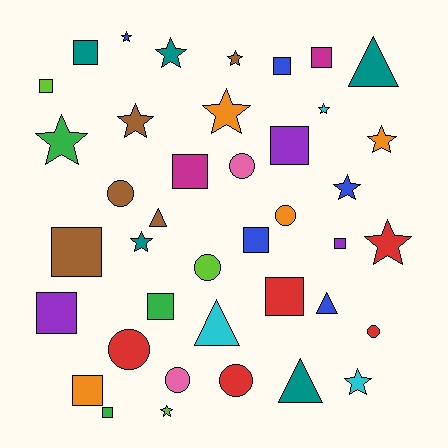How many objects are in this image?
There are 40 objects.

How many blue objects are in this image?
There are 5 blue objects.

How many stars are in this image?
There are 13 stars.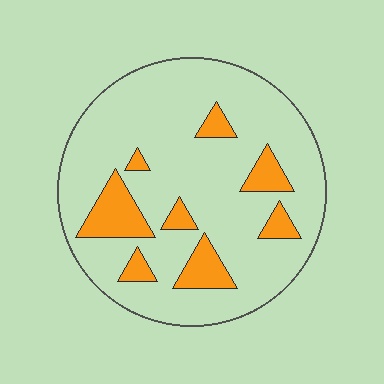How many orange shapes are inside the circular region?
8.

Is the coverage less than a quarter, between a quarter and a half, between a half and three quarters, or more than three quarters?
Less than a quarter.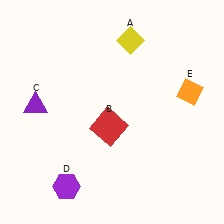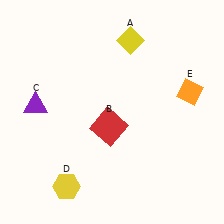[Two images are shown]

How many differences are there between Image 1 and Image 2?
There is 1 difference between the two images.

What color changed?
The hexagon (D) changed from purple in Image 1 to yellow in Image 2.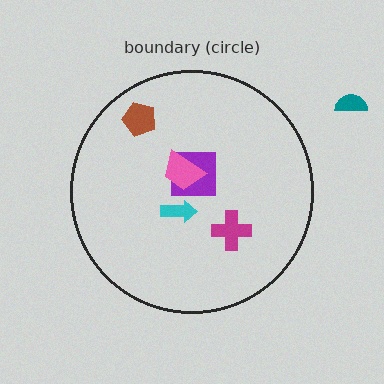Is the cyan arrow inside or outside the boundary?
Inside.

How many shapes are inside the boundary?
5 inside, 1 outside.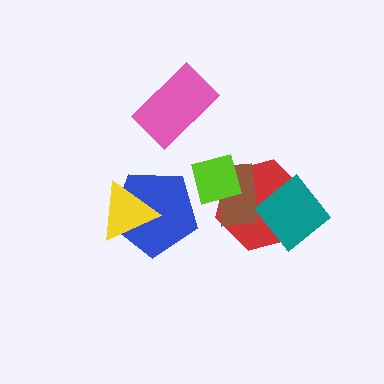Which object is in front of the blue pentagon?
The yellow triangle is in front of the blue pentagon.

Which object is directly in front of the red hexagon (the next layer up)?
The brown rectangle is directly in front of the red hexagon.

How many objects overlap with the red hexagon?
3 objects overlap with the red hexagon.